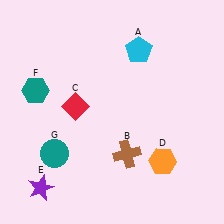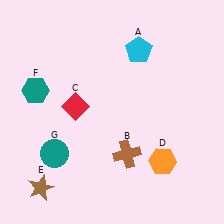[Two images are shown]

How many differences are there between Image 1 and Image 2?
There is 1 difference between the two images.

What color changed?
The star (E) changed from purple in Image 1 to brown in Image 2.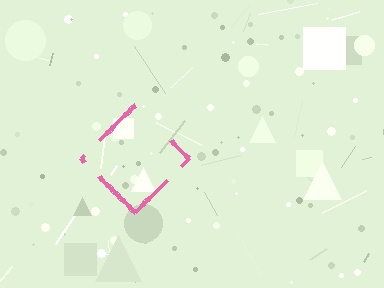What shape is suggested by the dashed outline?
The dashed outline suggests a diamond.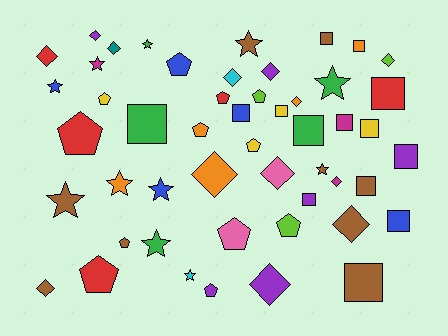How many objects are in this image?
There are 50 objects.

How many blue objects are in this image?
There are 5 blue objects.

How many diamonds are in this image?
There are 13 diamonds.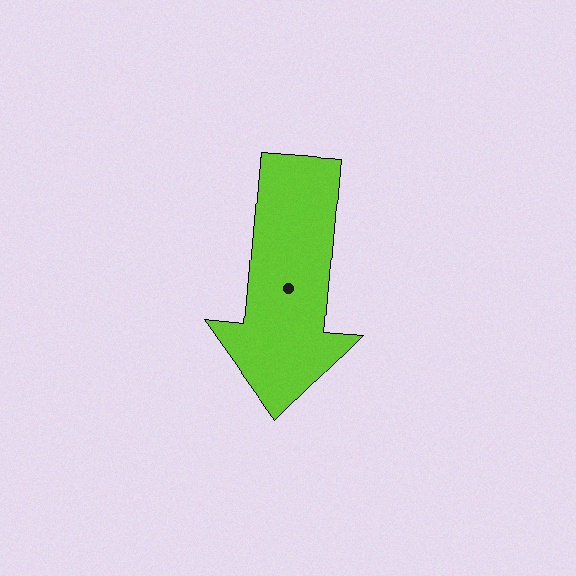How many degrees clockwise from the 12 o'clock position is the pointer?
Approximately 185 degrees.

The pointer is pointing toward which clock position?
Roughly 6 o'clock.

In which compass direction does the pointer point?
South.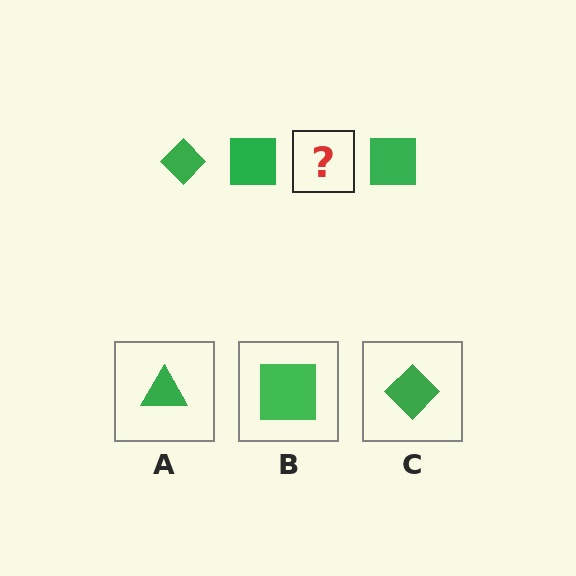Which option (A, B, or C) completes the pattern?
C.